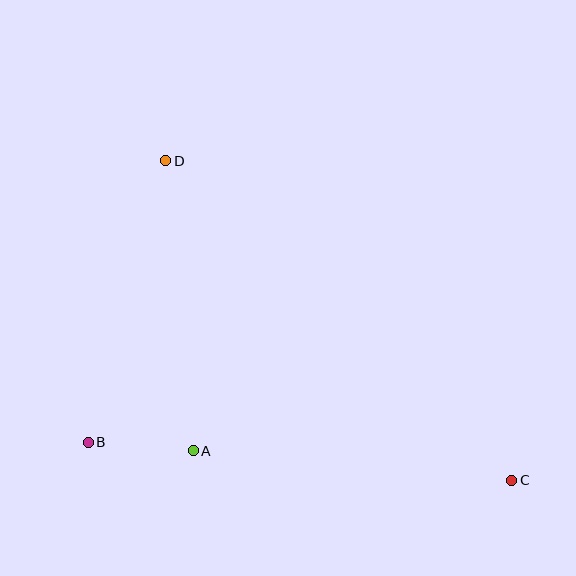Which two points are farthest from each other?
Points C and D are farthest from each other.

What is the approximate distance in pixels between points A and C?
The distance between A and C is approximately 320 pixels.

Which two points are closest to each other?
Points A and B are closest to each other.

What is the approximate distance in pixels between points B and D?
The distance between B and D is approximately 292 pixels.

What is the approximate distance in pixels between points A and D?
The distance between A and D is approximately 291 pixels.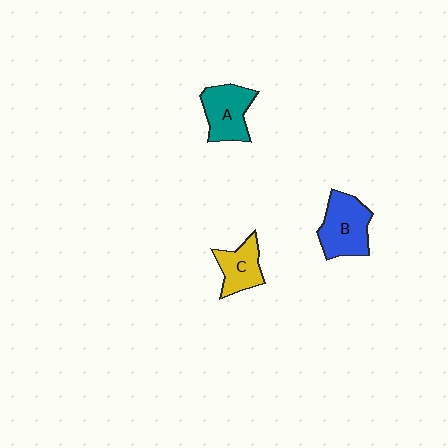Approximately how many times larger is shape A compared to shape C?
Approximately 1.3 times.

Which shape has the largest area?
Shape B (blue).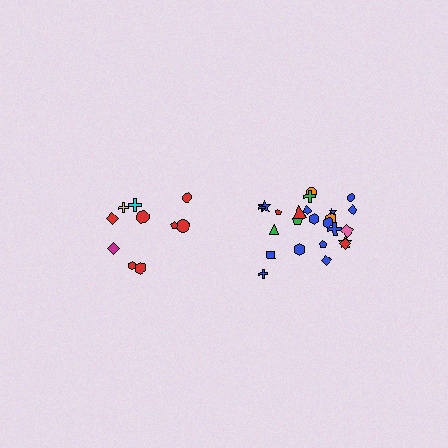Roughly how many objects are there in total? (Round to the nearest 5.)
Roughly 35 objects in total.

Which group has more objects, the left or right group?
The right group.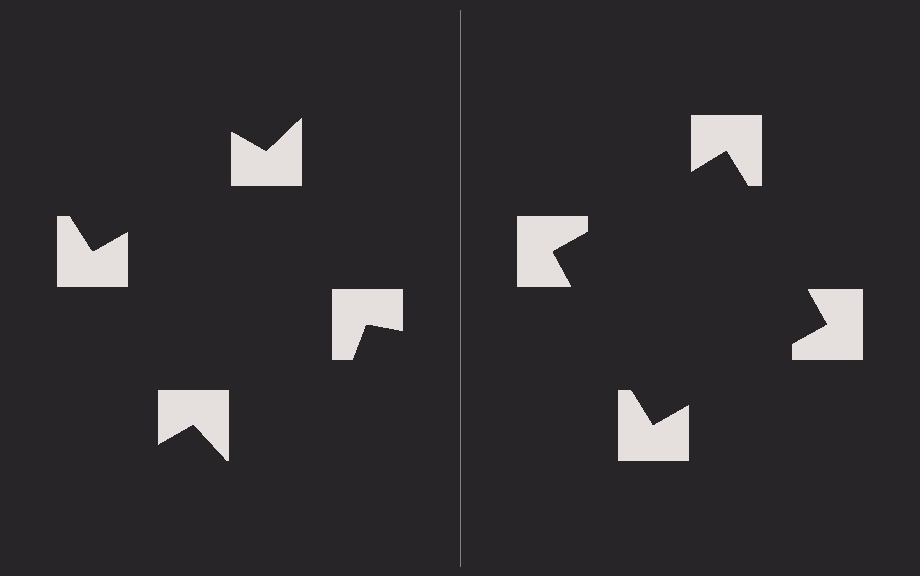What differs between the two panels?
The notched squares are positioned identically on both sides; only the wedge orientations differ. On the right they align to a square; on the left they are misaligned.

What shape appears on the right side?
An illusory square.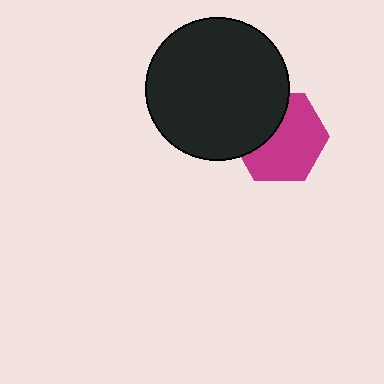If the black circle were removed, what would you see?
You would see the complete magenta hexagon.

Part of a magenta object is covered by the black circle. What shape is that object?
It is a hexagon.